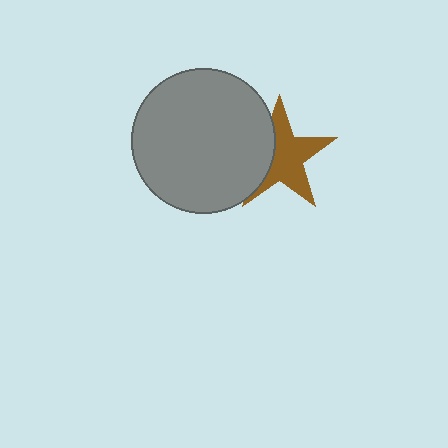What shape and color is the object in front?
The object in front is a gray circle.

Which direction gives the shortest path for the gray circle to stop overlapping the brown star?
Moving left gives the shortest separation.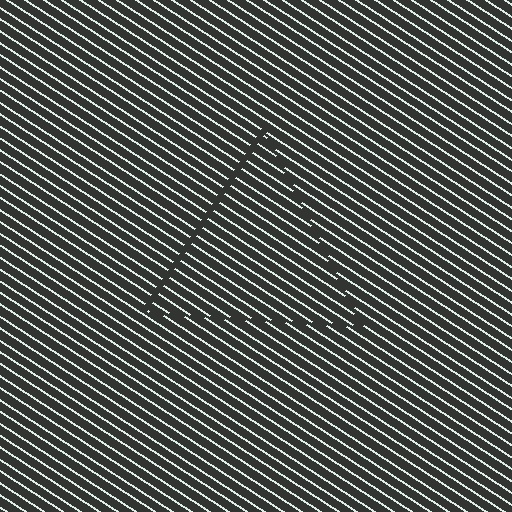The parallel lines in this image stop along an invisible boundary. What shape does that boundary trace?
An illusory triangle. The interior of the shape contains the same grating, shifted by half a period — the contour is defined by the phase discontinuity where line-ends from the inner and outer gratings abut.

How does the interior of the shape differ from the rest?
The interior of the shape contains the same grating, shifted by half a period — the contour is defined by the phase discontinuity where line-ends from the inner and outer gratings abut.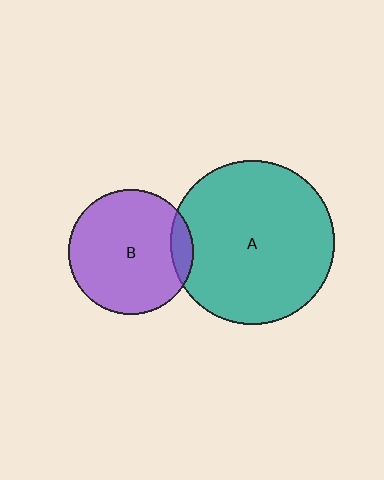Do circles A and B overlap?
Yes.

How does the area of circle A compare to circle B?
Approximately 1.7 times.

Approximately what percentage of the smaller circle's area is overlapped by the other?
Approximately 10%.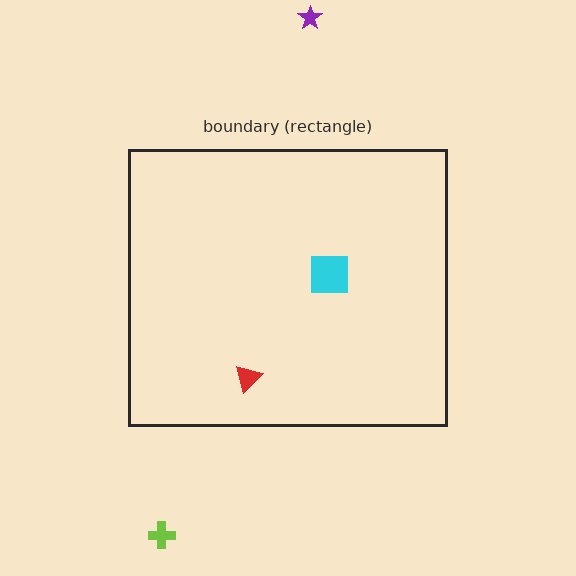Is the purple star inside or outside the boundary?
Outside.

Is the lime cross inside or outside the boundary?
Outside.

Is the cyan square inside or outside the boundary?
Inside.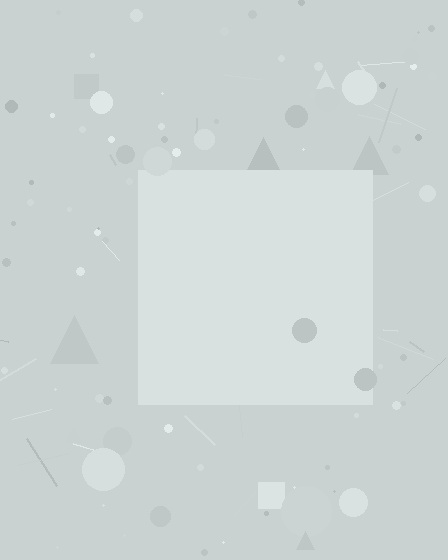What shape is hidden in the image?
A square is hidden in the image.